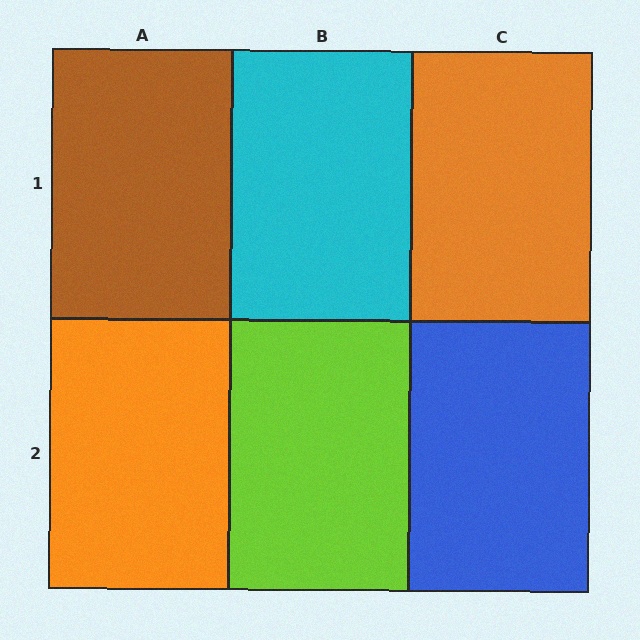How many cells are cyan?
1 cell is cyan.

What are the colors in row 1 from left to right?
Brown, cyan, orange.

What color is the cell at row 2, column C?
Blue.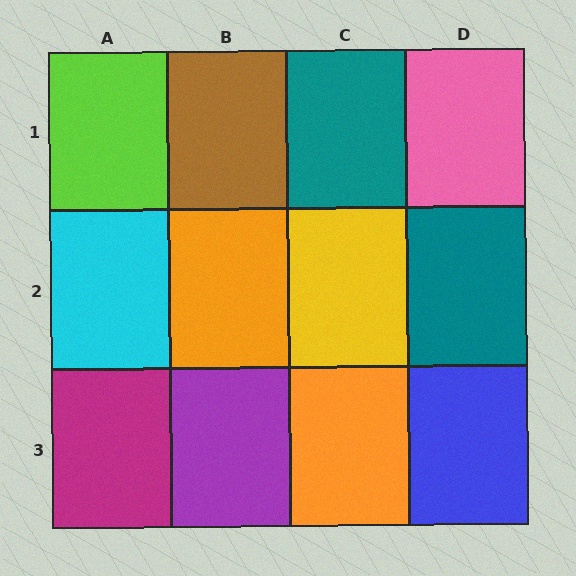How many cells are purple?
1 cell is purple.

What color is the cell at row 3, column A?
Magenta.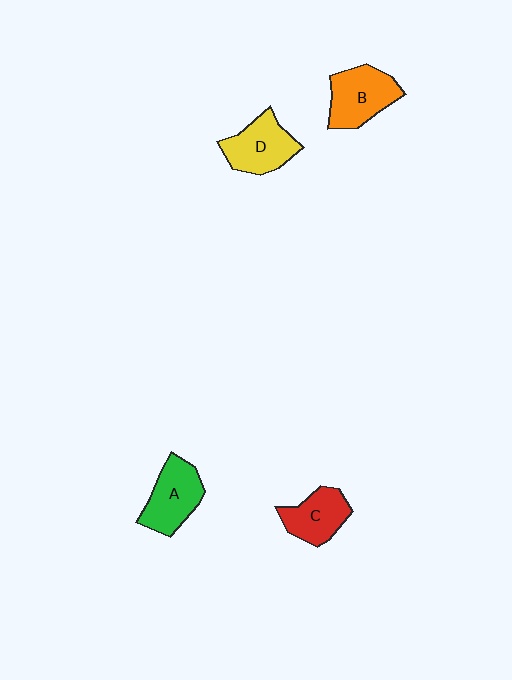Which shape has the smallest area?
Shape C (red).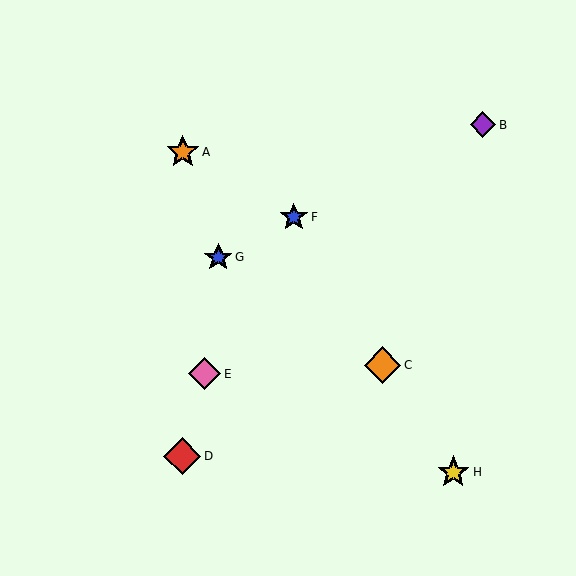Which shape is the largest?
The red diamond (labeled D) is the largest.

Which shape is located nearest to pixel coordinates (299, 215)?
The blue star (labeled F) at (294, 217) is nearest to that location.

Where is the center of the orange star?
The center of the orange star is at (183, 152).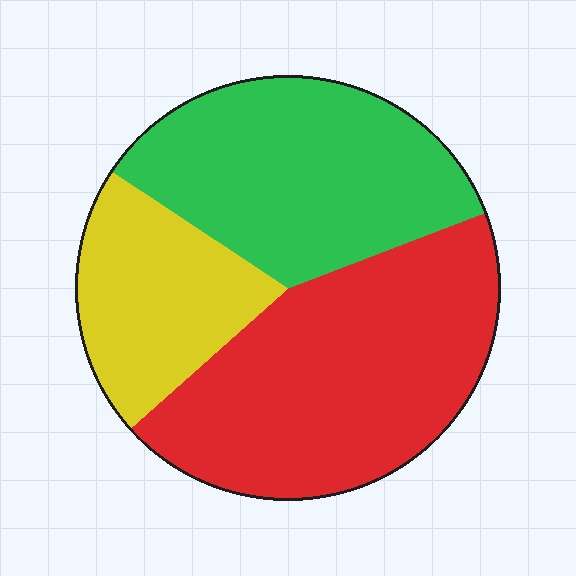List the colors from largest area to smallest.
From largest to smallest: red, green, yellow.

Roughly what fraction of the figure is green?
Green takes up about one third (1/3) of the figure.